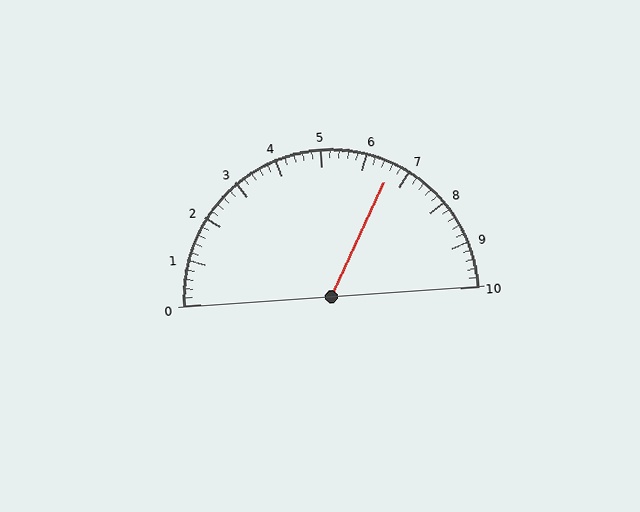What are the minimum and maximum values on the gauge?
The gauge ranges from 0 to 10.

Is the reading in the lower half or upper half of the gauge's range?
The reading is in the upper half of the range (0 to 10).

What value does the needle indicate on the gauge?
The needle indicates approximately 6.6.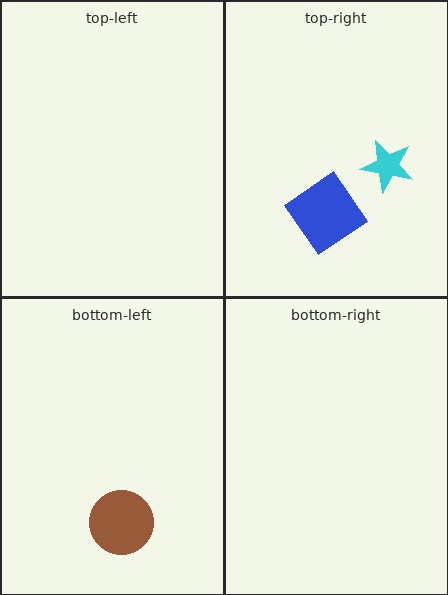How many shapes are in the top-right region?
2.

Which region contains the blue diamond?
The top-right region.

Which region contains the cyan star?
The top-right region.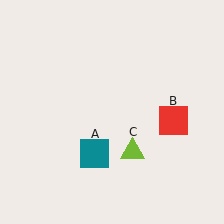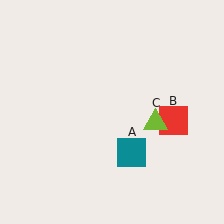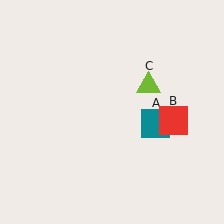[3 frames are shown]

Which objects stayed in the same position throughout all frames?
Red square (object B) remained stationary.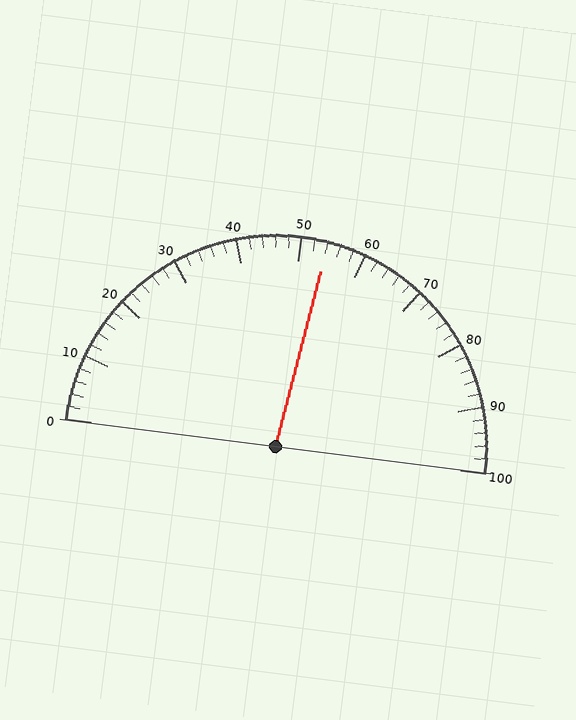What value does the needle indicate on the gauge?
The needle indicates approximately 54.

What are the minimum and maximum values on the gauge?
The gauge ranges from 0 to 100.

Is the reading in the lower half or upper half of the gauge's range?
The reading is in the upper half of the range (0 to 100).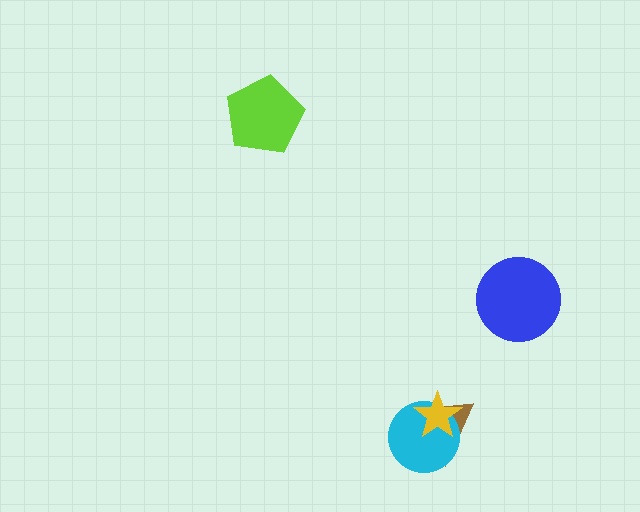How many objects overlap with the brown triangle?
2 objects overlap with the brown triangle.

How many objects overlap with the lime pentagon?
0 objects overlap with the lime pentagon.